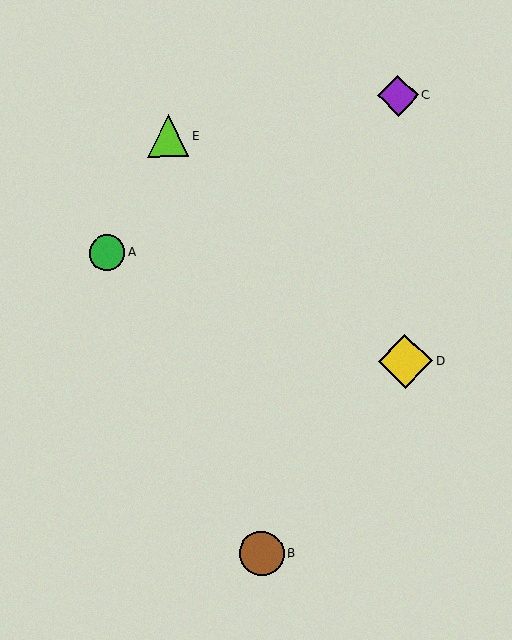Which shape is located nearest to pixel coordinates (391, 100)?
The purple diamond (labeled C) at (398, 95) is nearest to that location.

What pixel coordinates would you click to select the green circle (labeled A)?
Click at (107, 253) to select the green circle A.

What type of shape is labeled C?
Shape C is a purple diamond.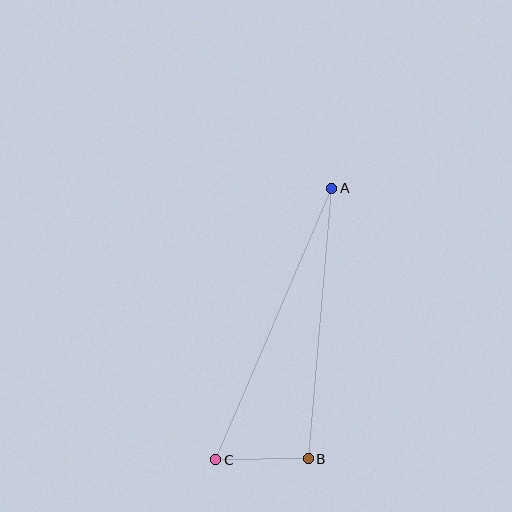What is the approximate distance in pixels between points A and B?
The distance between A and B is approximately 272 pixels.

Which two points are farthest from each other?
Points A and C are farthest from each other.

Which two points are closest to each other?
Points B and C are closest to each other.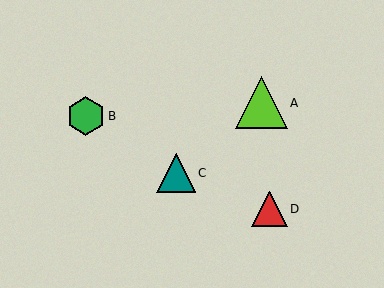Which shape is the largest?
The lime triangle (labeled A) is the largest.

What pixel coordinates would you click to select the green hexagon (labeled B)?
Click at (86, 116) to select the green hexagon B.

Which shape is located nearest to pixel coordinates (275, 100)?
The lime triangle (labeled A) at (262, 103) is nearest to that location.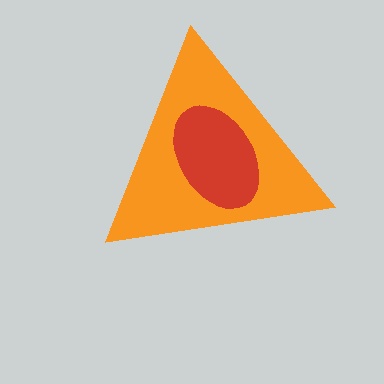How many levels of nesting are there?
2.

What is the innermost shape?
The red ellipse.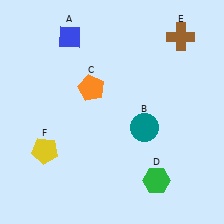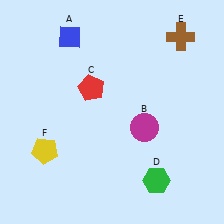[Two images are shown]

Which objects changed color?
B changed from teal to magenta. C changed from orange to red.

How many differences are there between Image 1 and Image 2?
There are 2 differences between the two images.